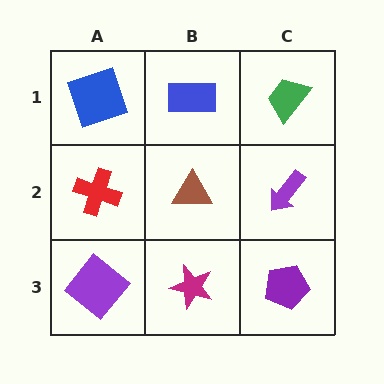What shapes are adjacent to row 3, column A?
A red cross (row 2, column A), a magenta star (row 3, column B).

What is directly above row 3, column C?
A purple arrow.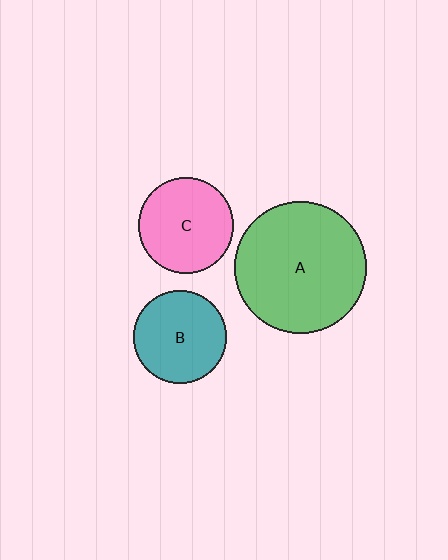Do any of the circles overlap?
No, none of the circles overlap.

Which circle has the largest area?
Circle A (green).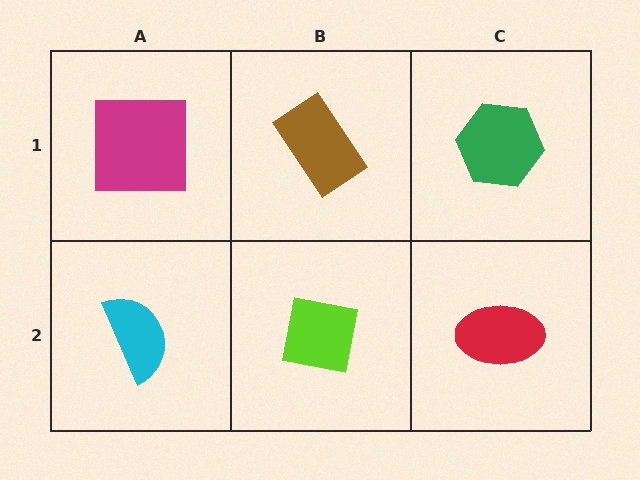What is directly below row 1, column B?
A lime square.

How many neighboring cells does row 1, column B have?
3.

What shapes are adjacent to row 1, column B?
A lime square (row 2, column B), a magenta square (row 1, column A), a green hexagon (row 1, column C).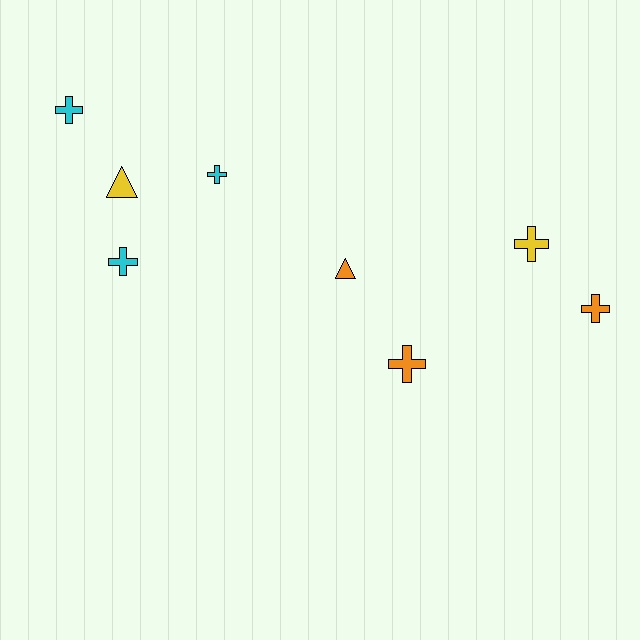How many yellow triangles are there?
There is 1 yellow triangle.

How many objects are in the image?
There are 8 objects.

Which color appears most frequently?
Cyan, with 3 objects.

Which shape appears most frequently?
Cross, with 6 objects.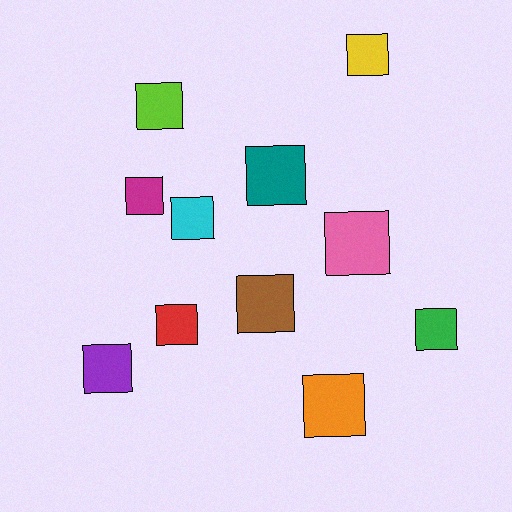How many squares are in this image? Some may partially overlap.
There are 11 squares.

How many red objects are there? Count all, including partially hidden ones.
There is 1 red object.